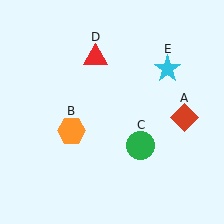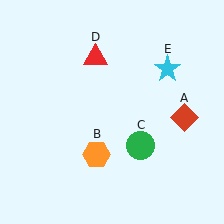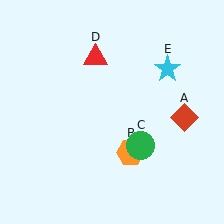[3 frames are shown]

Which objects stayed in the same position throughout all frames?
Red diamond (object A) and green circle (object C) and red triangle (object D) and cyan star (object E) remained stationary.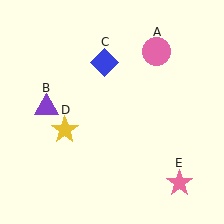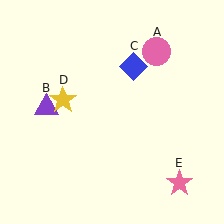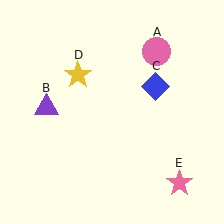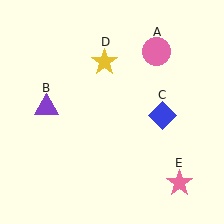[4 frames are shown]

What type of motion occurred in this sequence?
The blue diamond (object C), yellow star (object D) rotated clockwise around the center of the scene.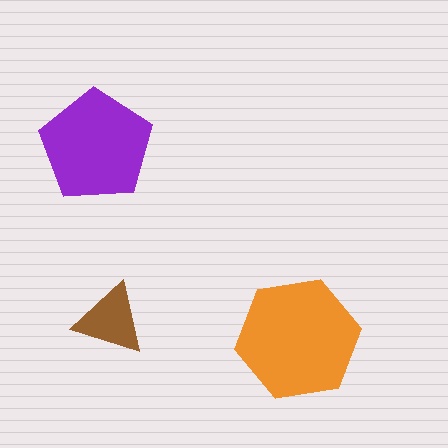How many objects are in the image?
There are 3 objects in the image.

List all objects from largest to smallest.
The orange hexagon, the purple pentagon, the brown triangle.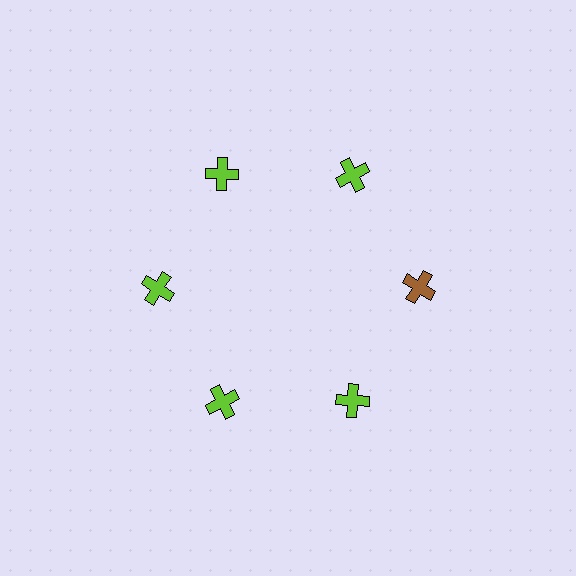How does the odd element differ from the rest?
It has a different color: brown instead of lime.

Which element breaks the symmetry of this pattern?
The brown cross at roughly the 3 o'clock position breaks the symmetry. All other shapes are lime crosses.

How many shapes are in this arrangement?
There are 6 shapes arranged in a ring pattern.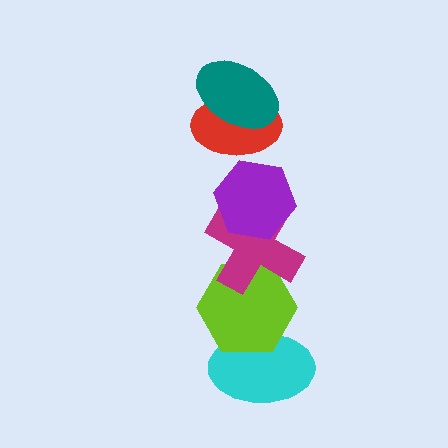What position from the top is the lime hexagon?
The lime hexagon is 5th from the top.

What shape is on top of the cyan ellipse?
The lime hexagon is on top of the cyan ellipse.